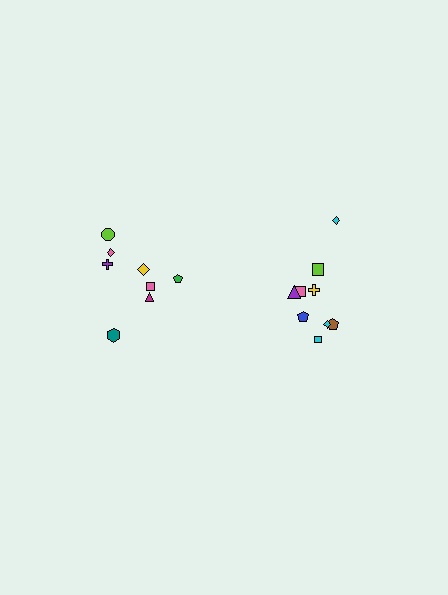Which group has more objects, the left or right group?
The right group.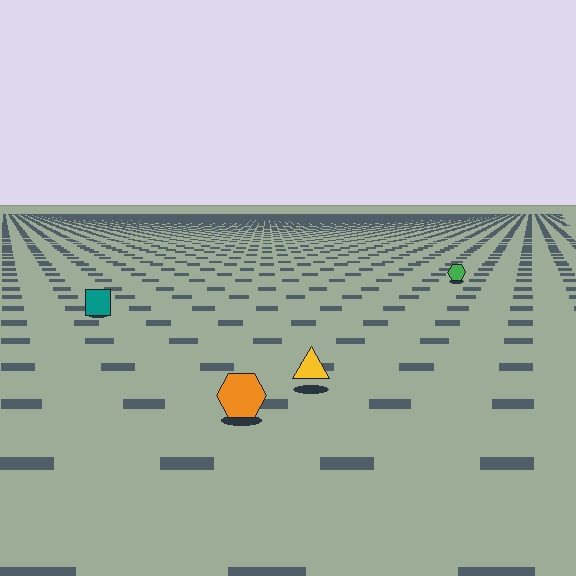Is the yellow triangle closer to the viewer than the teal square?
Yes. The yellow triangle is closer — you can tell from the texture gradient: the ground texture is coarser near it.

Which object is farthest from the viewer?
The green hexagon is farthest from the viewer. It appears smaller and the ground texture around it is denser.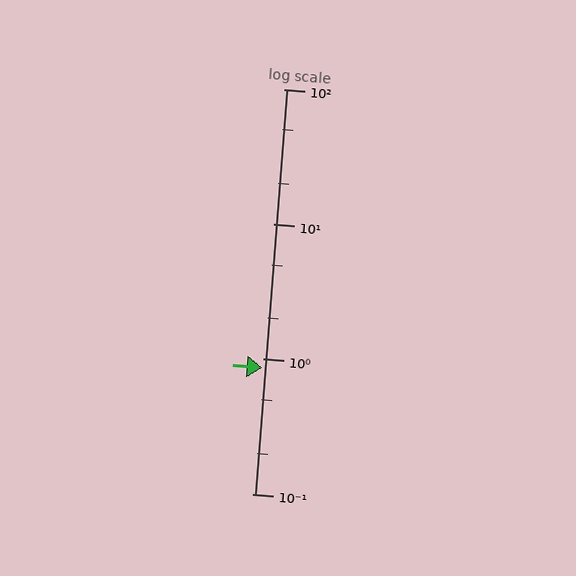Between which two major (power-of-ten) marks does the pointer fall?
The pointer is between 0.1 and 1.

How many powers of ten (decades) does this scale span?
The scale spans 3 decades, from 0.1 to 100.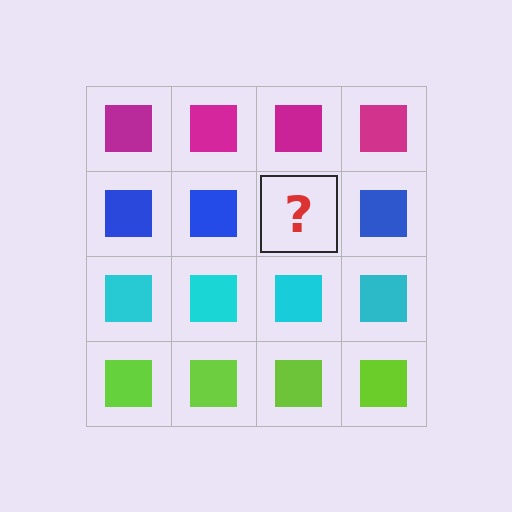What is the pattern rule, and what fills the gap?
The rule is that each row has a consistent color. The gap should be filled with a blue square.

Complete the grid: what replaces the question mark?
The question mark should be replaced with a blue square.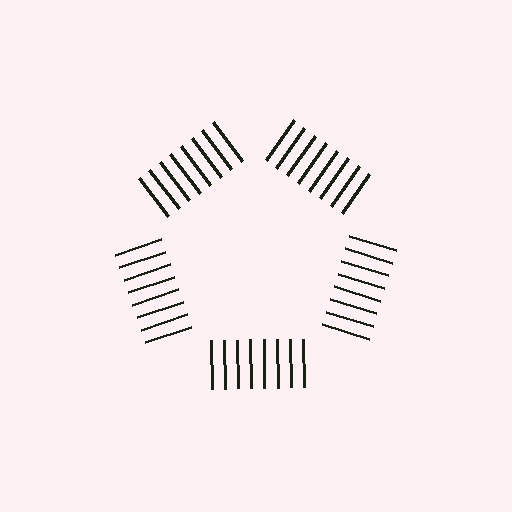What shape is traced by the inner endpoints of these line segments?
An illusory pentagon — the line segments terminate on its edges but no continuous stroke is drawn.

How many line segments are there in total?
40 — 8 along each of the 5 edges.